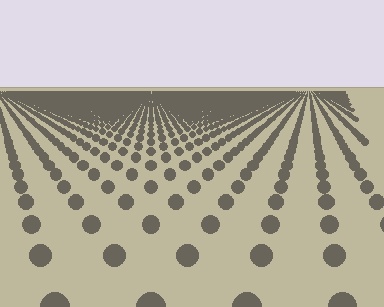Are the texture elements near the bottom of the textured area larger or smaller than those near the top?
Larger. Near the bottom, elements are closer to the viewer and appear at a bigger on-screen size.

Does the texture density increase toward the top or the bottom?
Density increases toward the top.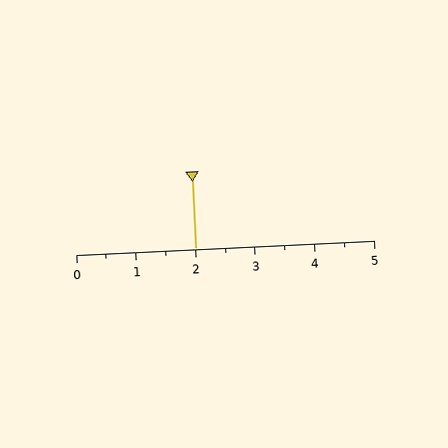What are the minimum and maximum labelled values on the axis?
The axis runs from 0 to 5.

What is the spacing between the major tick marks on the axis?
The major ticks are spaced 1 apart.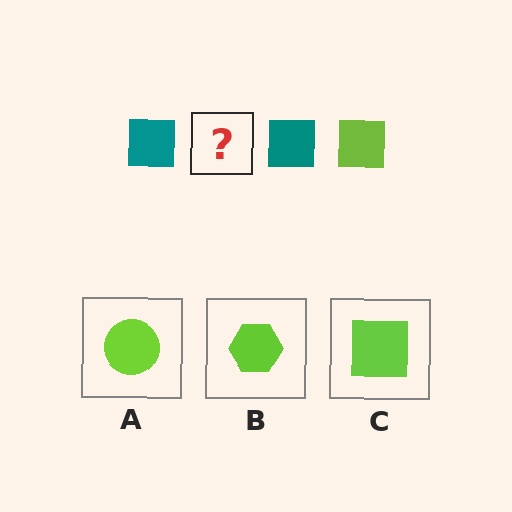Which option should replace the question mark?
Option C.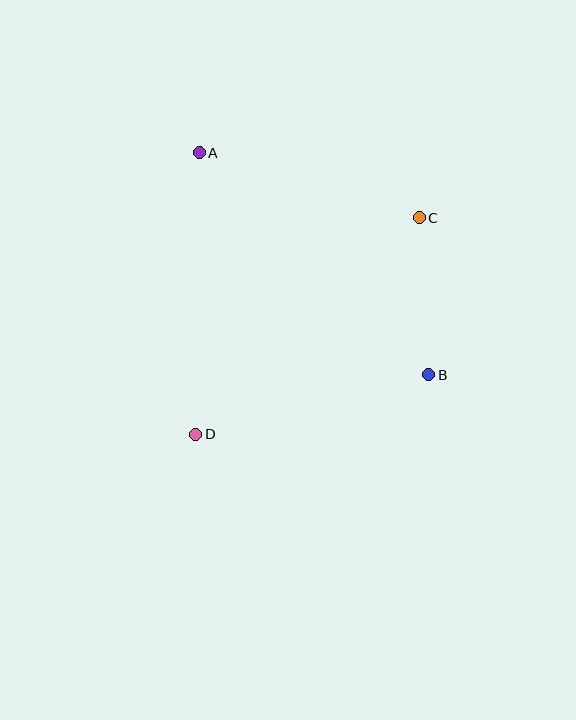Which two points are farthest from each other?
Points A and B are farthest from each other.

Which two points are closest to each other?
Points B and C are closest to each other.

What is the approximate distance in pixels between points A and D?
The distance between A and D is approximately 282 pixels.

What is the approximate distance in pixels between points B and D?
The distance between B and D is approximately 241 pixels.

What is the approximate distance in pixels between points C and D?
The distance between C and D is approximately 311 pixels.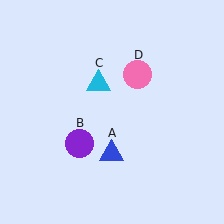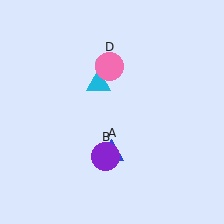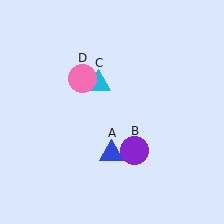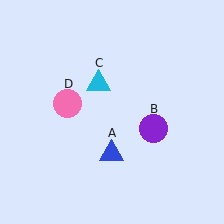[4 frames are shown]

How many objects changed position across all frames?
2 objects changed position: purple circle (object B), pink circle (object D).